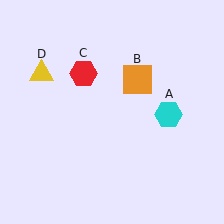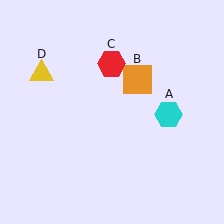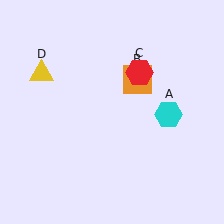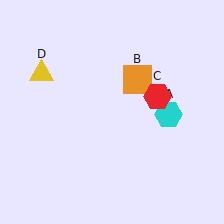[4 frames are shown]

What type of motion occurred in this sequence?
The red hexagon (object C) rotated clockwise around the center of the scene.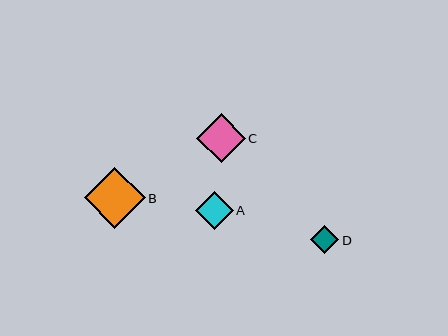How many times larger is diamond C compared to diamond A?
Diamond C is approximately 1.3 times the size of diamond A.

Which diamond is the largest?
Diamond B is the largest with a size of approximately 61 pixels.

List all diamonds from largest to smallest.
From largest to smallest: B, C, A, D.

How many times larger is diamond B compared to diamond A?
Diamond B is approximately 1.6 times the size of diamond A.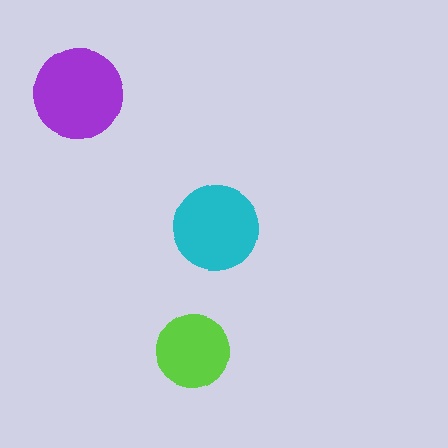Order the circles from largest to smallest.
the purple one, the cyan one, the lime one.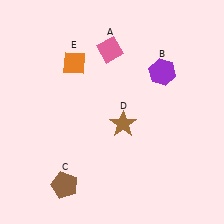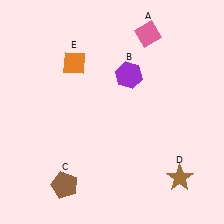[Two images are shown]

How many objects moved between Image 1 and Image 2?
3 objects moved between the two images.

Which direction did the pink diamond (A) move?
The pink diamond (A) moved right.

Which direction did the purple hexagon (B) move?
The purple hexagon (B) moved left.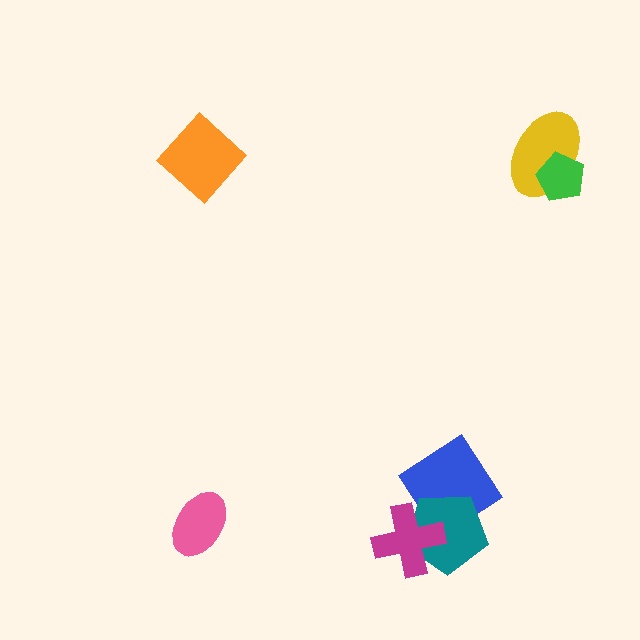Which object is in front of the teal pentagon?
The magenta cross is in front of the teal pentagon.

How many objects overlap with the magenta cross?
1 object overlaps with the magenta cross.